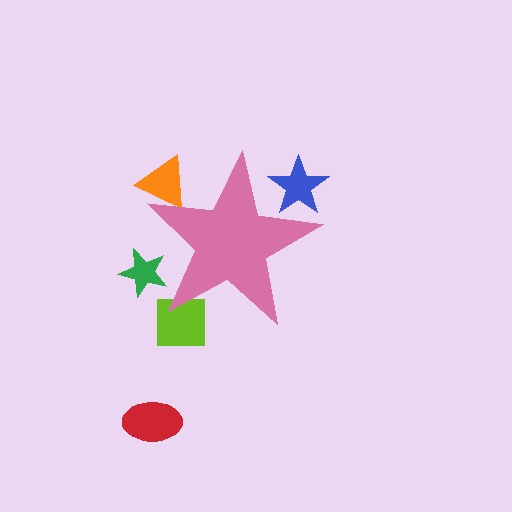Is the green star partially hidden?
Yes, the green star is partially hidden behind the pink star.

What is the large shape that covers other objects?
A pink star.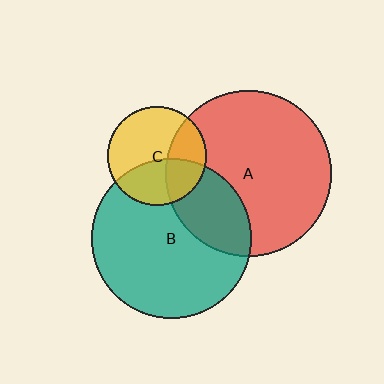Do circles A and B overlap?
Yes.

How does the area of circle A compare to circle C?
Approximately 2.8 times.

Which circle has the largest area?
Circle A (red).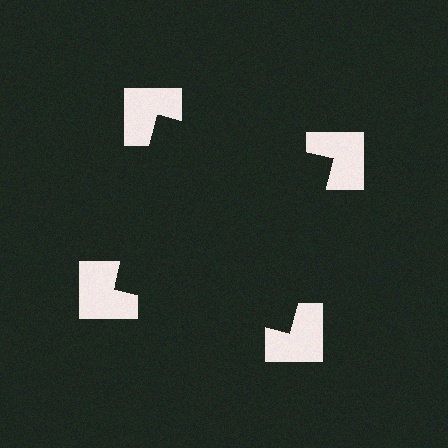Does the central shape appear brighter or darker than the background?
It typically appears slightly darker than the background, even though no actual brightness change is drawn.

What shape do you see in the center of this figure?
An illusory square — its edges are inferred from the aligned wedge cuts in the notched squares, not physically drawn.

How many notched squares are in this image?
There are 4 — one at each vertex of the illusory square.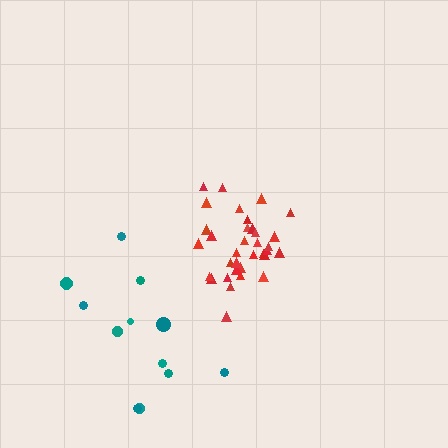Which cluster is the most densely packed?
Red.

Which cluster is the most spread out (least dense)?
Teal.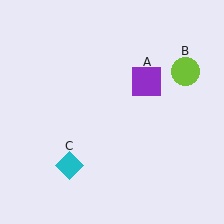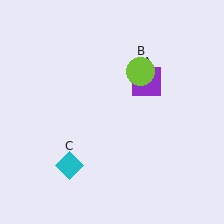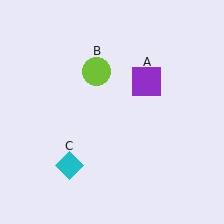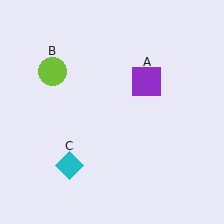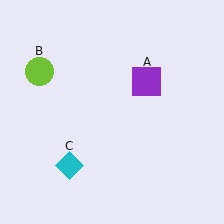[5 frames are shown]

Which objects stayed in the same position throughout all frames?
Purple square (object A) and cyan diamond (object C) remained stationary.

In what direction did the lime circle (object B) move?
The lime circle (object B) moved left.